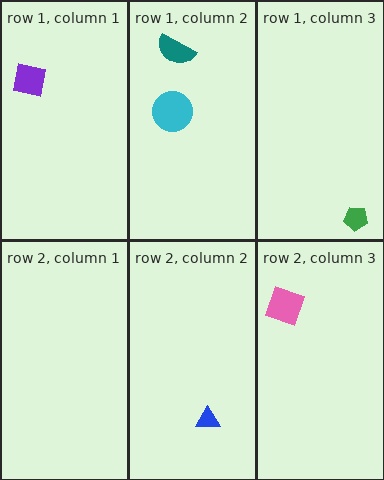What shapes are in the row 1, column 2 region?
The cyan circle, the teal semicircle.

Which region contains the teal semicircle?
The row 1, column 2 region.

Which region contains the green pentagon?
The row 1, column 3 region.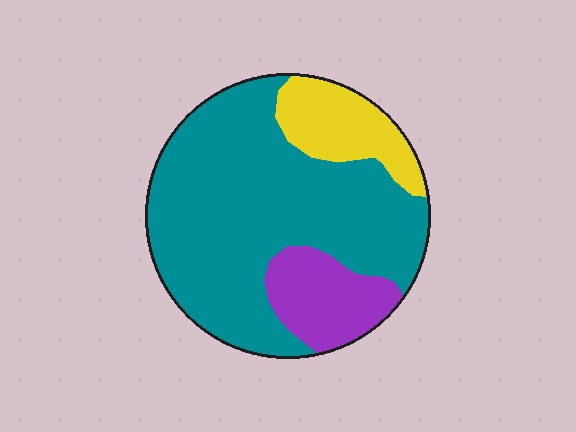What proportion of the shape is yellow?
Yellow covers about 15% of the shape.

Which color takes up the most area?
Teal, at roughly 70%.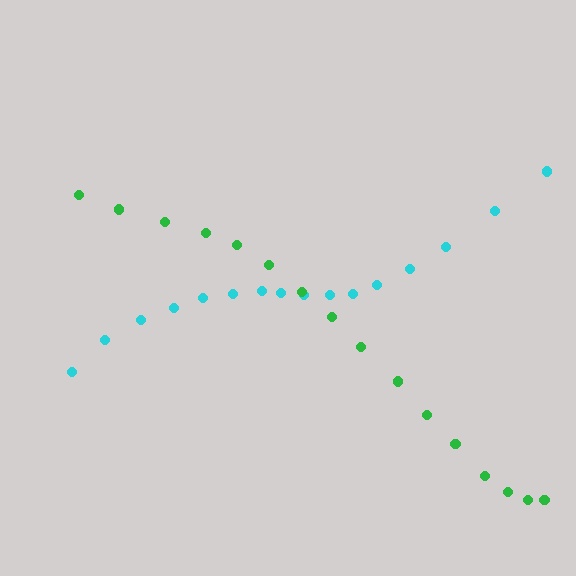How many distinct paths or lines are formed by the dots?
There are 2 distinct paths.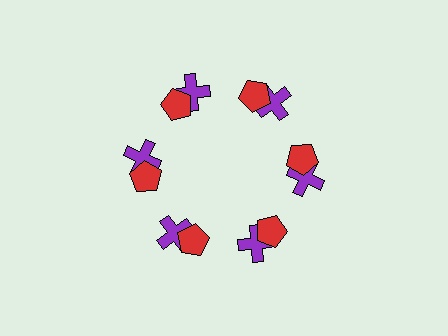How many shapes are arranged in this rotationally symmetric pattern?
There are 12 shapes, arranged in 6 groups of 2.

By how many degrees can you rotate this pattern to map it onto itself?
The pattern maps onto itself every 60 degrees of rotation.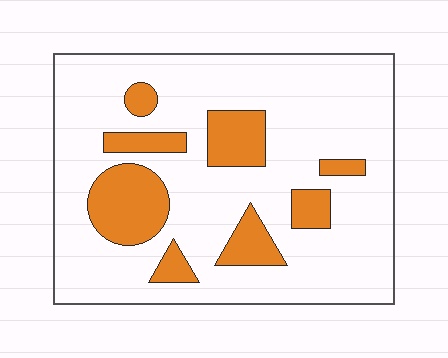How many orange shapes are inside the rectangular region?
8.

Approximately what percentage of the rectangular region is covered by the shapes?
Approximately 20%.